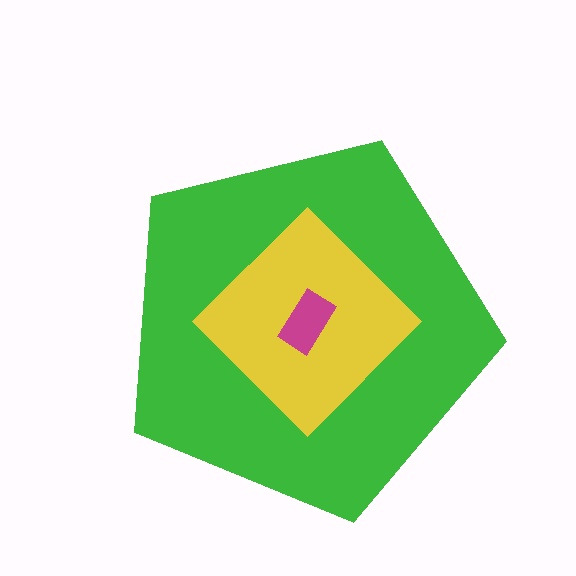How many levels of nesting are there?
3.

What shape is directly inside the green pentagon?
The yellow diamond.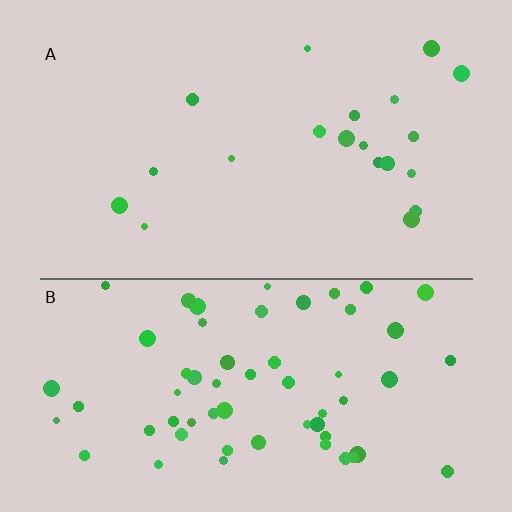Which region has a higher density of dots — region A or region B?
B (the bottom).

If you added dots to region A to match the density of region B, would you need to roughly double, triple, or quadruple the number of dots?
Approximately triple.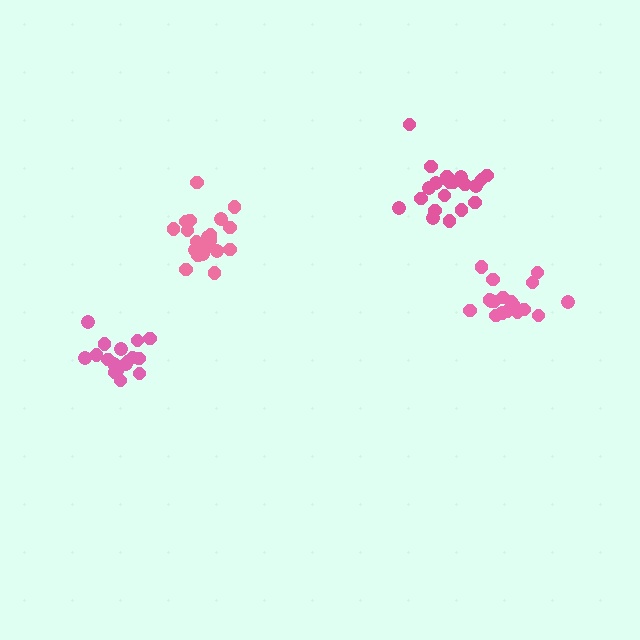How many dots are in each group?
Group 1: 17 dots, Group 2: 21 dots, Group 3: 20 dots, Group 4: 19 dots (77 total).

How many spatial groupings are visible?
There are 4 spatial groupings.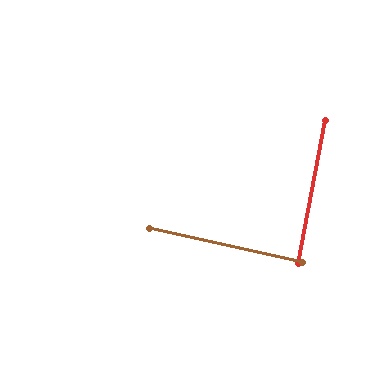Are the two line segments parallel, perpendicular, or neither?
Perpendicular — they meet at approximately 88°.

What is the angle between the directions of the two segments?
Approximately 88 degrees.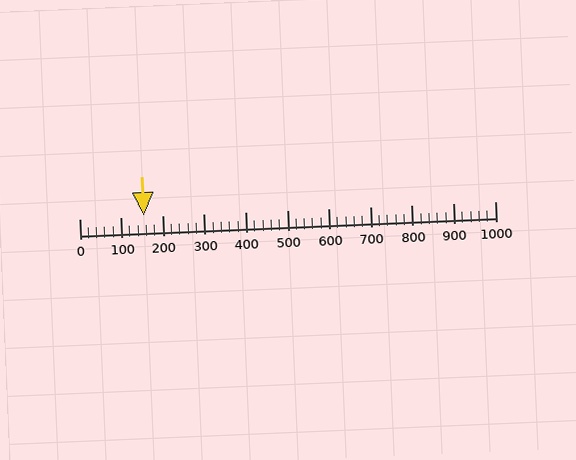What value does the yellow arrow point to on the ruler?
The yellow arrow points to approximately 154.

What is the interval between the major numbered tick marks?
The major tick marks are spaced 100 units apart.